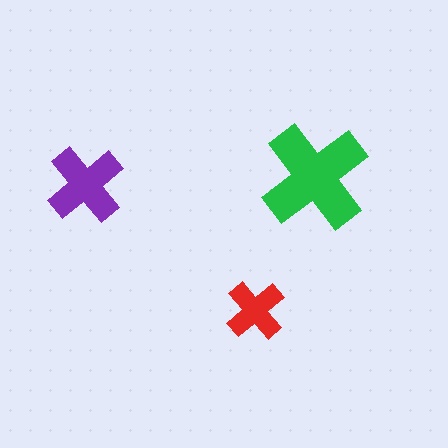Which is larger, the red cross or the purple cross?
The purple one.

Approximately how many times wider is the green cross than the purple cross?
About 1.5 times wider.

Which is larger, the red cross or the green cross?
The green one.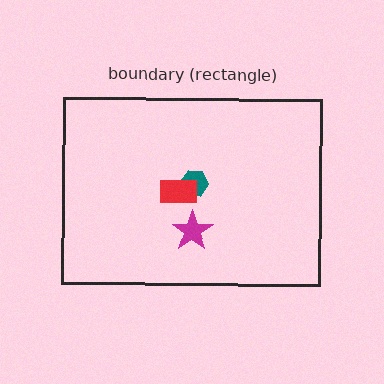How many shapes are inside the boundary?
3 inside, 0 outside.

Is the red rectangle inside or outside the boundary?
Inside.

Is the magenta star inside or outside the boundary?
Inside.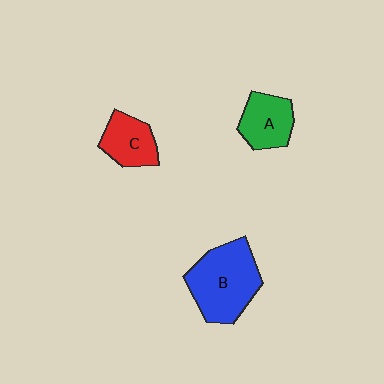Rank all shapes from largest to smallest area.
From largest to smallest: B (blue), A (green), C (red).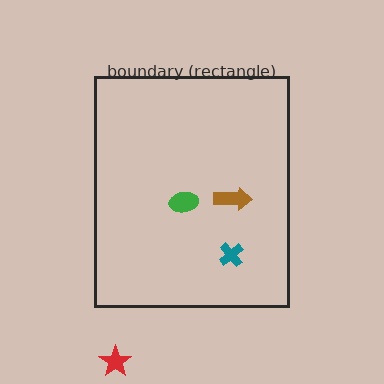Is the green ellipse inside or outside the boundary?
Inside.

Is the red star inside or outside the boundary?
Outside.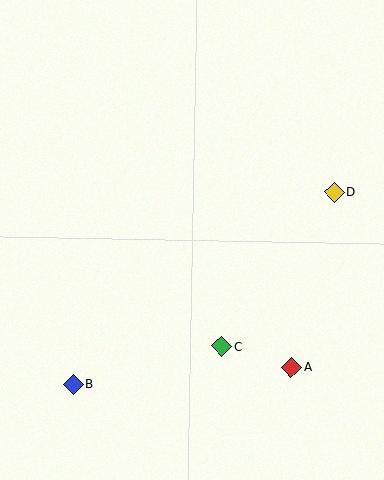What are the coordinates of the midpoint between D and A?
The midpoint between D and A is at (313, 280).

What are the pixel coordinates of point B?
Point B is at (74, 384).